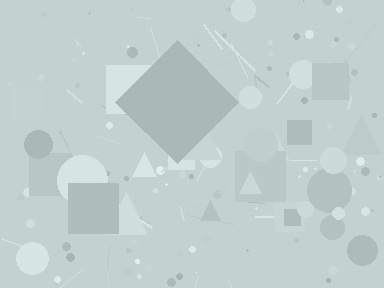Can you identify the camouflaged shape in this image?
The camouflaged shape is a diamond.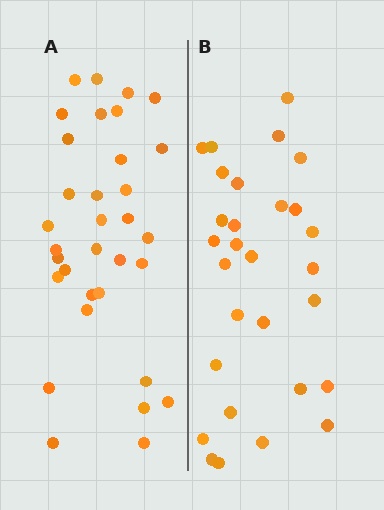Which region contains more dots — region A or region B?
Region A (the left region) has more dots.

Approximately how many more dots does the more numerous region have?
Region A has about 4 more dots than region B.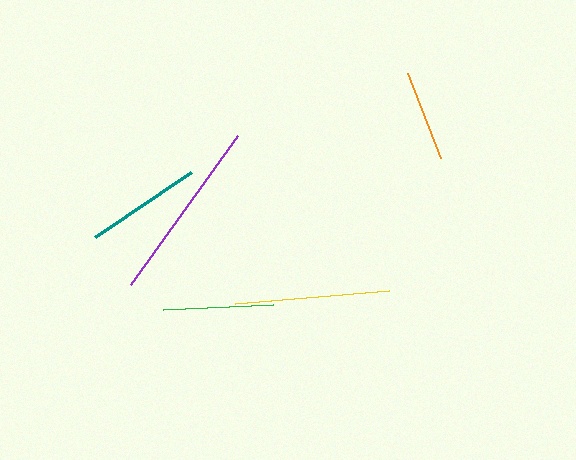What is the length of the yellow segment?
The yellow segment is approximately 155 pixels long.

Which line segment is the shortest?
The orange line is the shortest at approximately 91 pixels.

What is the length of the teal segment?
The teal segment is approximately 115 pixels long.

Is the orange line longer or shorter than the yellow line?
The yellow line is longer than the orange line.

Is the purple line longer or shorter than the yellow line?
The purple line is longer than the yellow line.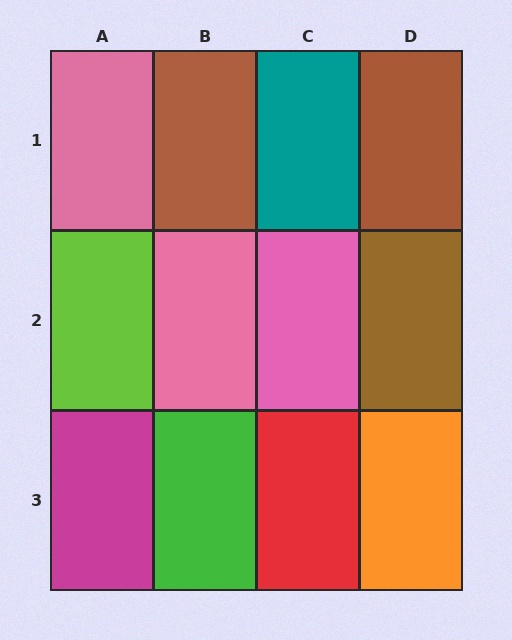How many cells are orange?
1 cell is orange.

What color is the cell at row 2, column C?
Pink.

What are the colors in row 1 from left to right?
Pink, brown, teal, brown.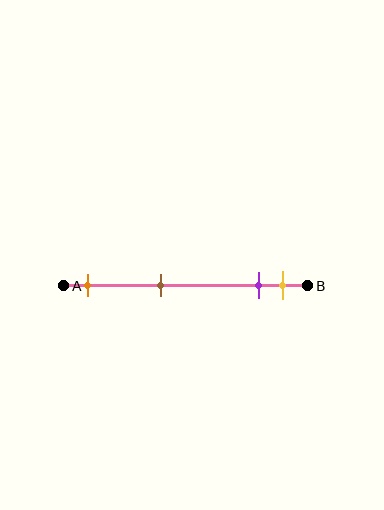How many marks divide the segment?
There are 4 marks dividing the segment.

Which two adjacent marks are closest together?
The purple and yellow marks are the closest adjacent pair.